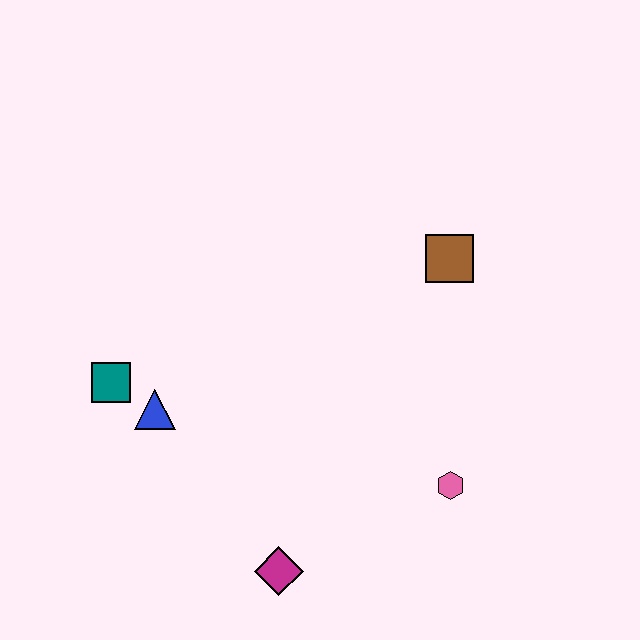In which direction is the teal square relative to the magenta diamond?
The teal square is above the magenta diamond.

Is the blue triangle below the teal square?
Yes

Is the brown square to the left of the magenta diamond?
No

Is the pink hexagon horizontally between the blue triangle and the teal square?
No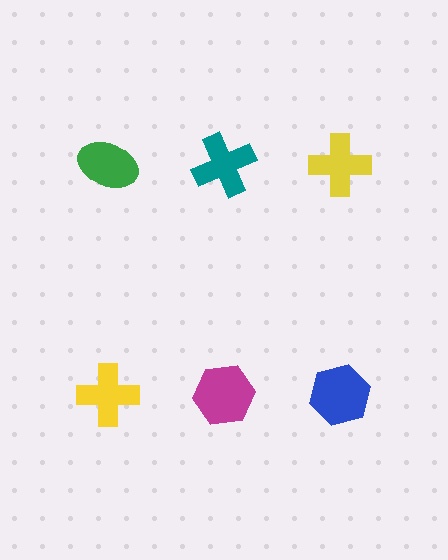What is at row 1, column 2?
A teal cross.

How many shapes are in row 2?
3 shapes.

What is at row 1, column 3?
A yellow cross.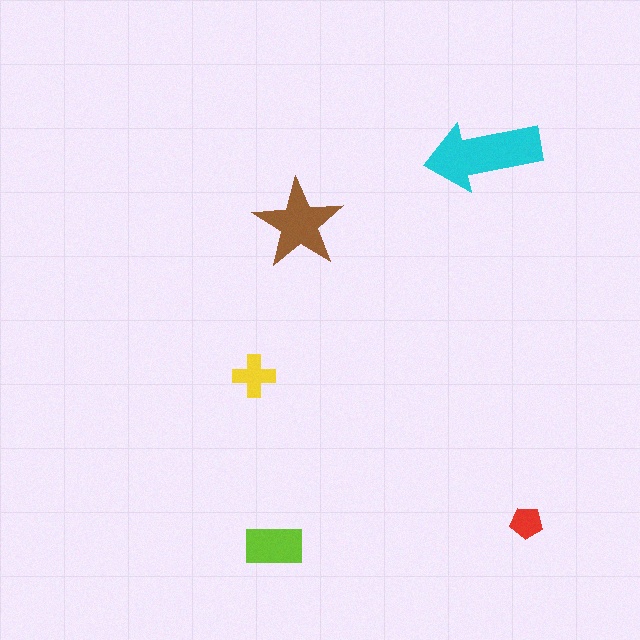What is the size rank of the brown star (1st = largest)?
2nd.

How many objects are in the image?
There are 5 objects in the image.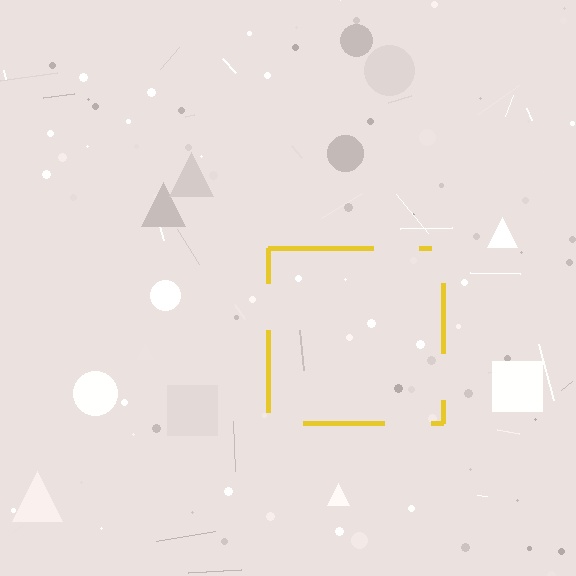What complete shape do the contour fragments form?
The contour fragments form a square.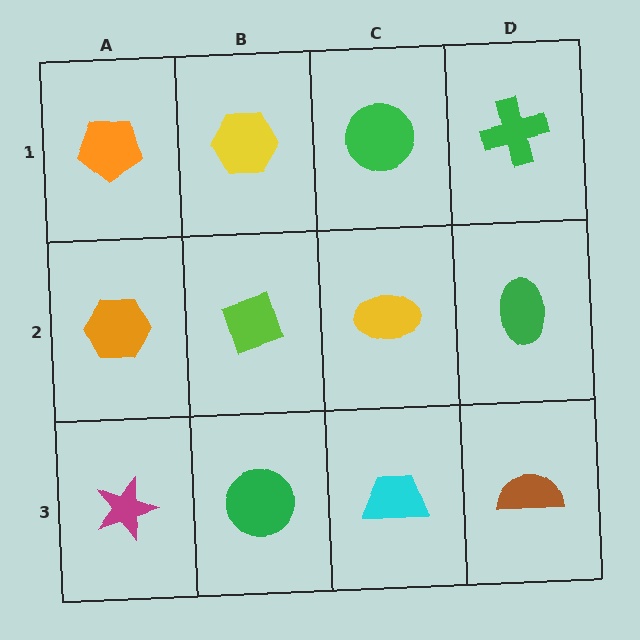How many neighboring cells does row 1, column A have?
2.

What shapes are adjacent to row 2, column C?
A green circle (row 1, column C), a cyan trapezoid (row 3, column C), a lime diamond (row 2, column B), a green ellipse (row 2, column D).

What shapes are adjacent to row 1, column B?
A lime diamond (row 2, column B), an orange pentagon (row 1, column A), a green circle (row 1, column C).